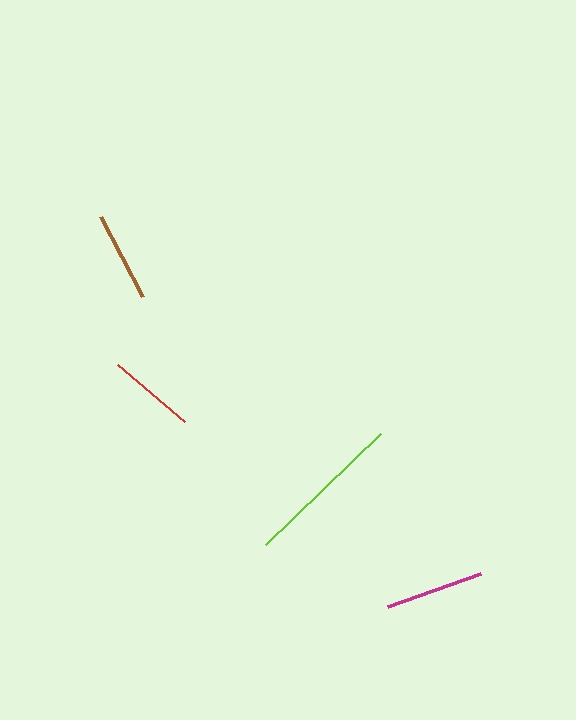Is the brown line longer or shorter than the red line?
The brown line is longer than the red line.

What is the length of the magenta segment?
The magenta segment is approximately 98 pixels long.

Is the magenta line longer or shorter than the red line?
The magenta line is longer than the red line.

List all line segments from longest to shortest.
From longest to shortest: lime, magenta, brown, red.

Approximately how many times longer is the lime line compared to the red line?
The lime line is approximately 1.8 times the length of the red line.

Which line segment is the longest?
The lime line is the longest at approximately 160 pixels.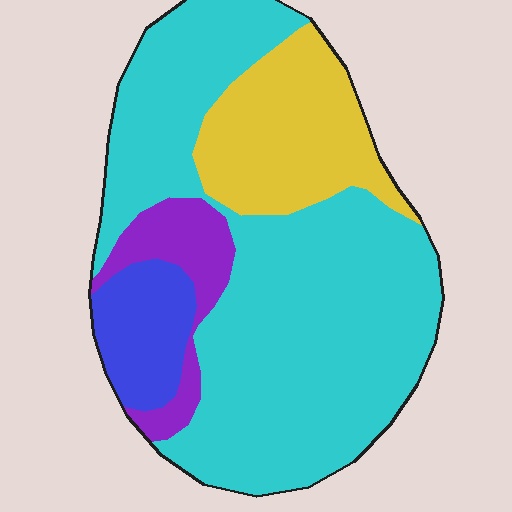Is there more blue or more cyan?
Cyan.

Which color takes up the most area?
Cyan, at roughly 65%.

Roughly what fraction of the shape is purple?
Purple takes up less than a sixth of the shape.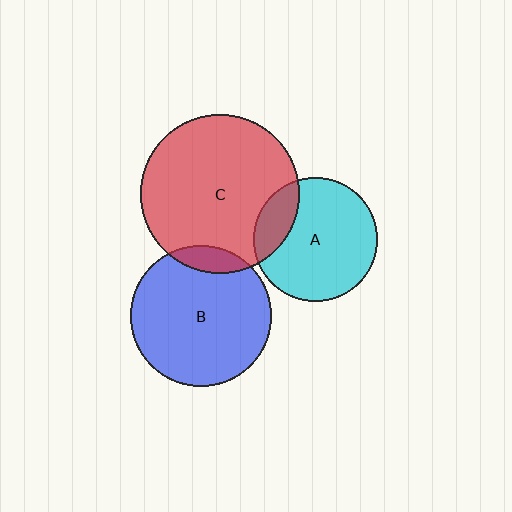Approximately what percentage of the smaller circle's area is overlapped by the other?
Approximately 20%.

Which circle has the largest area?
Circle C (red).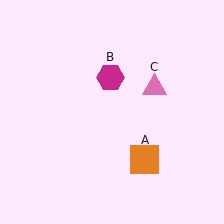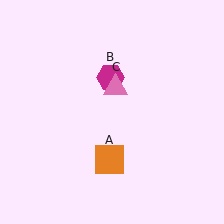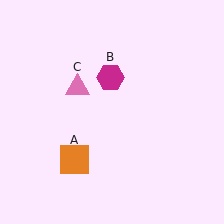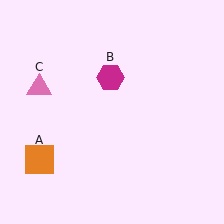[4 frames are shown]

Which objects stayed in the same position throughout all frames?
Magenta hexagon (object B) remained stationary.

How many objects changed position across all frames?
2 objects changed position: orange square (object A), pink triangle (object C).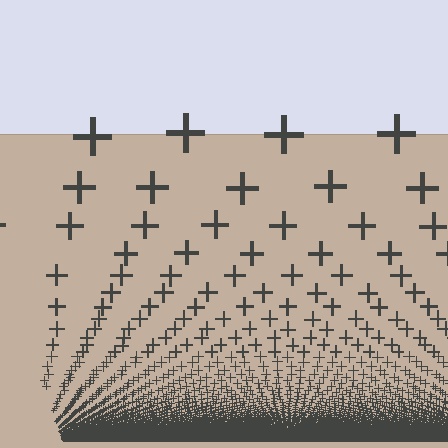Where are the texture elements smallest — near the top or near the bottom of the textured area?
Near the bottom.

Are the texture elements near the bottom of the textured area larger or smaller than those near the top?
Smaller. The gradient is inverted — elements near the bottom are smaller and denser.